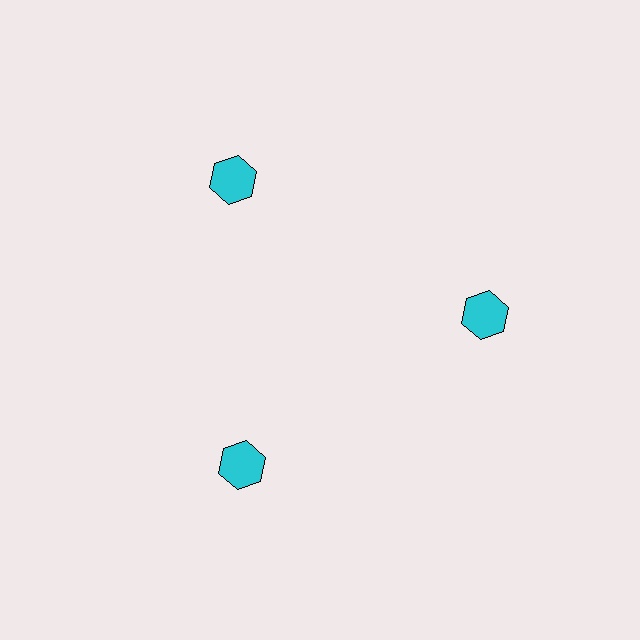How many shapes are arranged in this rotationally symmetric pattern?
There are 3 shapes, arranged in 3 groups of 1.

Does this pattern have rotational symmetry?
Yes, this pattern has 3-fold rotational symmetry. It looks the same after rotating 120 degrees around the center.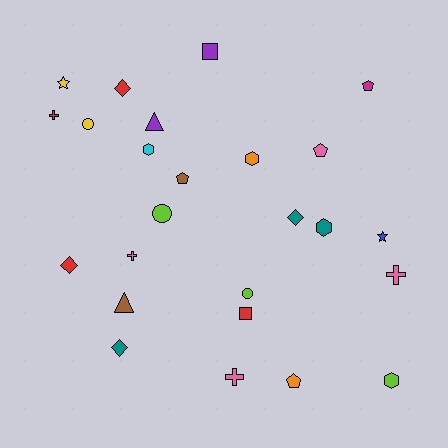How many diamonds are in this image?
There are 4 diamonds.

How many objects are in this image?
There are 25 objects.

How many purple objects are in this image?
There are 2 purple objects.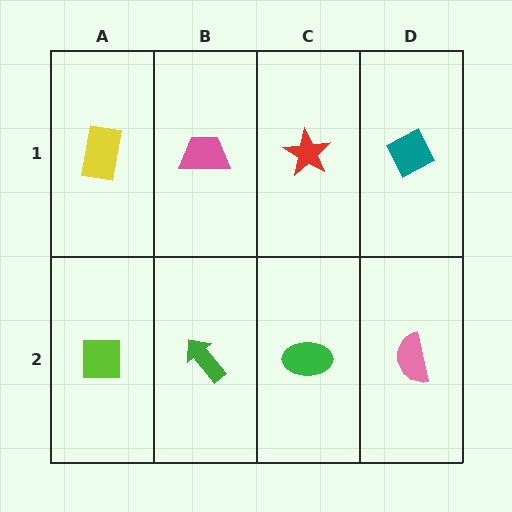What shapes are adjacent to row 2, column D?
A teal diamond (row 1, column D), a green ellipse (row 2, column C).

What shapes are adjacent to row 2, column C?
A red star (row 1, column C), a green arrow (row 2, column B), a pink semicircle (row 2, column D).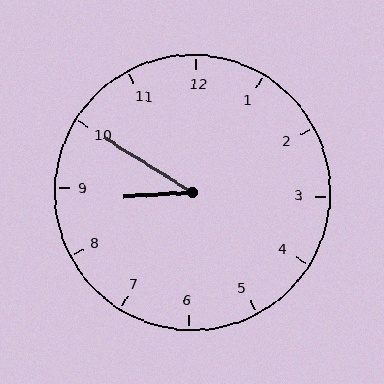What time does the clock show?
8:50.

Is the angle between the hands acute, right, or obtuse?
It is acute.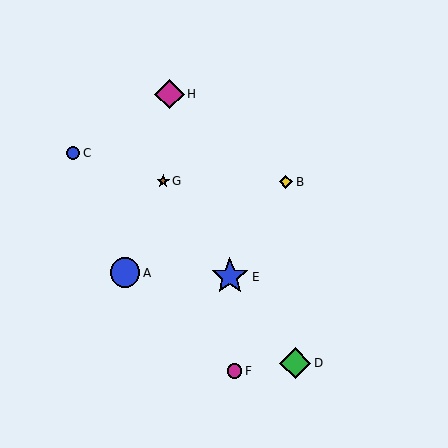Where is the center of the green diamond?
The center of the green diamond is at (295, 363).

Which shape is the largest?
The blue star (labeled E) is the largest.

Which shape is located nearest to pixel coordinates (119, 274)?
The blue circle (labeled A) at (125, 273) is nearest to that location.